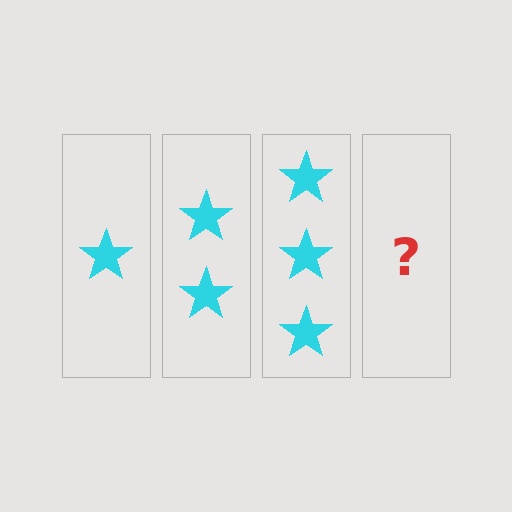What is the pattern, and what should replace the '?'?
The pattern is that each step adds one more star. The '?' should be 4 stars.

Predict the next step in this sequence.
The next step is 4 stars.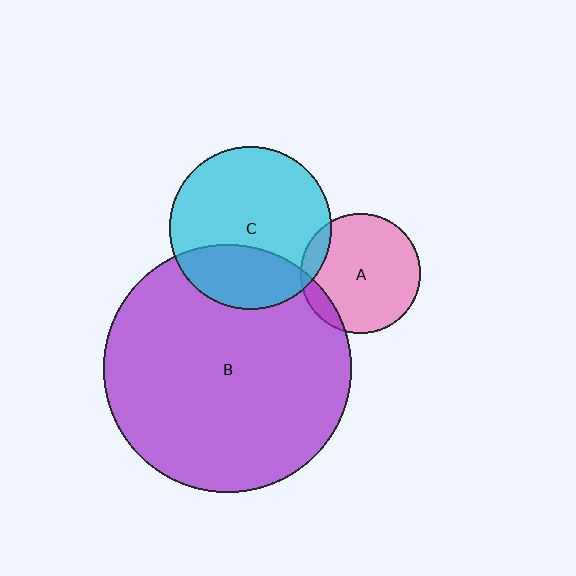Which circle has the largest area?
Circle B (purple).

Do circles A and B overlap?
Yes.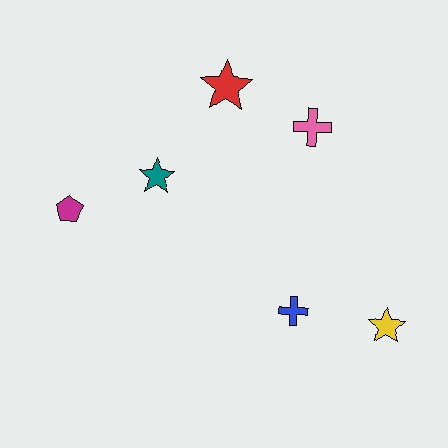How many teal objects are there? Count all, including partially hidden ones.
There is 1 teal object.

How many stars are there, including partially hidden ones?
There are 3 stars.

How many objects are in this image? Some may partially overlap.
There are 6 objects.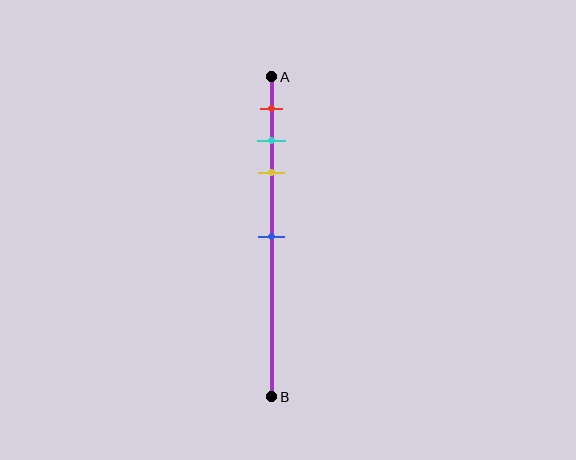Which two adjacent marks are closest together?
The cyan and yellow marks are the closest adjacent pair.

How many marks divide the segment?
There are 4 marks dividing the segment.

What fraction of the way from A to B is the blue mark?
The blue mark is approximately 50% (0.5) of the way from A to B.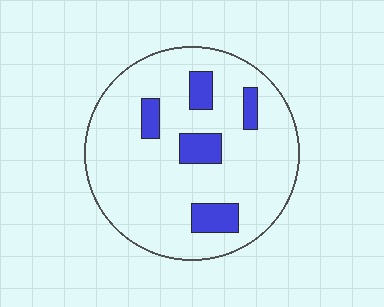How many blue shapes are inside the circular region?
5.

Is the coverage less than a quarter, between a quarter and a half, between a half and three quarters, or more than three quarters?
Less than a quarter.